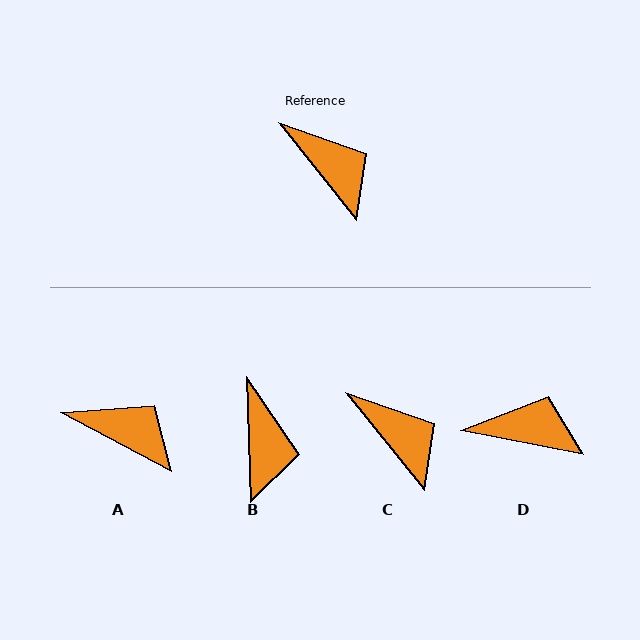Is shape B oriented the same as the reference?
No, it is off by about 37 degrees.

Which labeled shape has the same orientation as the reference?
C.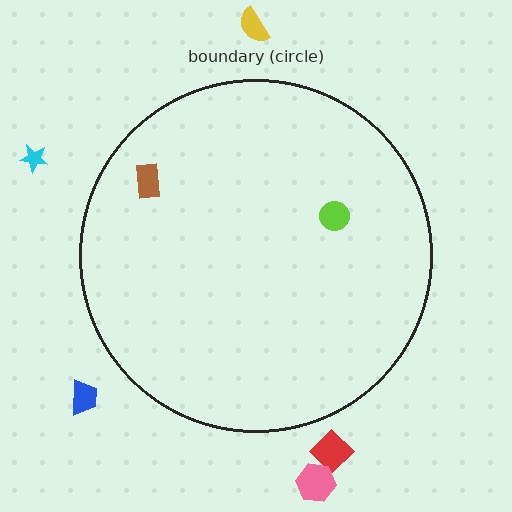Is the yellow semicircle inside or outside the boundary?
Outside.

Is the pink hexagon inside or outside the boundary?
Outside.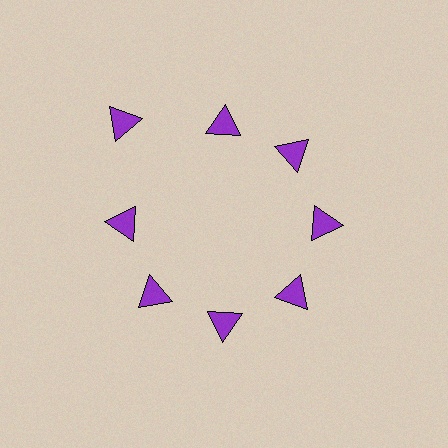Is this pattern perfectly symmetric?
No. The 8 purple triangles are arranged in a ring, but one element near the 10 o'clock position is pushed outward from the center, breaking the 8-fold rotational symmetry.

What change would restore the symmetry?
The symmetry would be restored by moving it inward, back onto the ring so that all 8 triangles sit at equal angles and equal distance from the center.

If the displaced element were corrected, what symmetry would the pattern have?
It would have 8-fold rotational symmetry — the pattern would map onto itself every 45 degrees.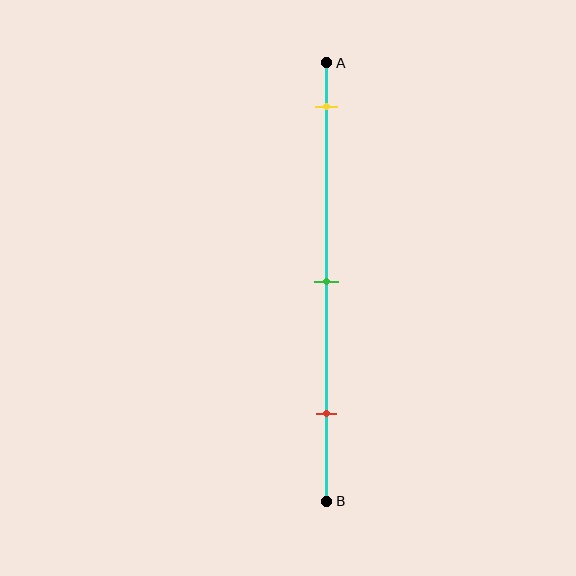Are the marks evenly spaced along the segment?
Yes, the marks are approximately evenly spaced.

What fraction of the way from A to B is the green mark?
The green mark is approximately 50% (0.5) of the way from A to B.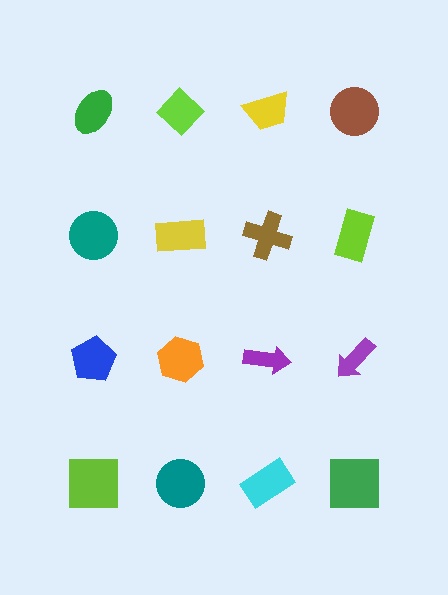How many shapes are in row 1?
4 shapes.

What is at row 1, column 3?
A yellow trapezoid.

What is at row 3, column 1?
A blue pentagon.